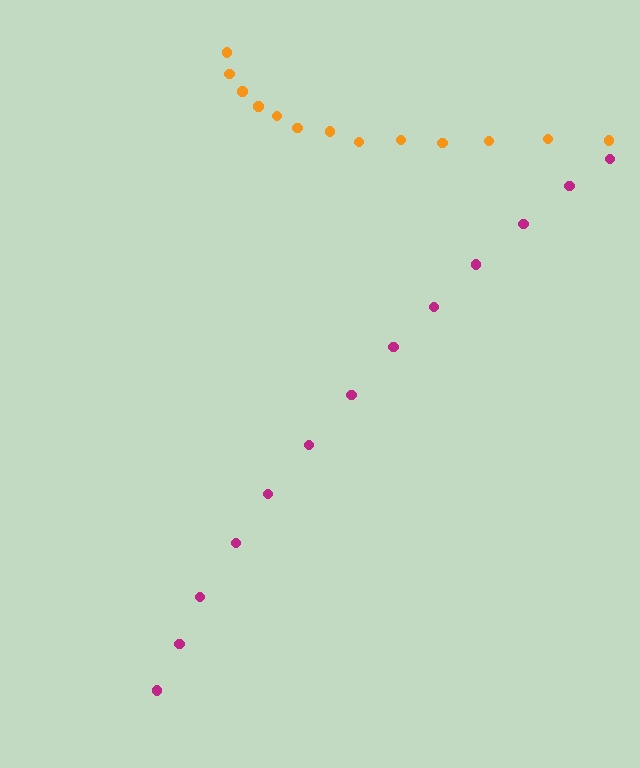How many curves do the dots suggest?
There are 2 distinct paths.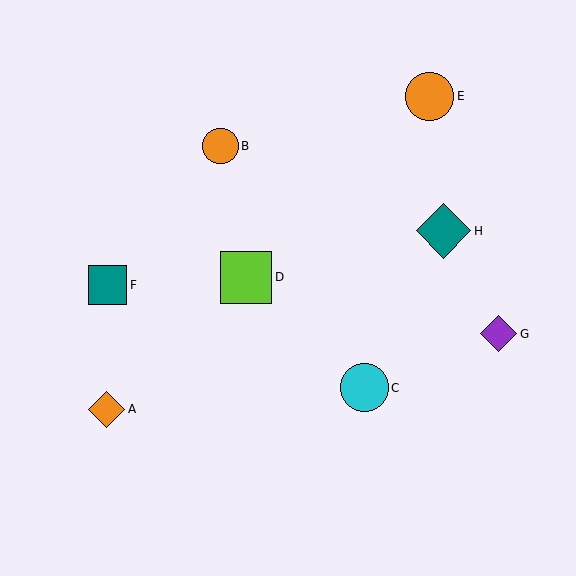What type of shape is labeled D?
Shape D is a lime square.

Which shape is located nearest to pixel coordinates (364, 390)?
The cyan circle (labeled C) at (365, 388) is nearest to that location.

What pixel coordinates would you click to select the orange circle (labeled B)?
Click at (220, 146) to select the orange circle B.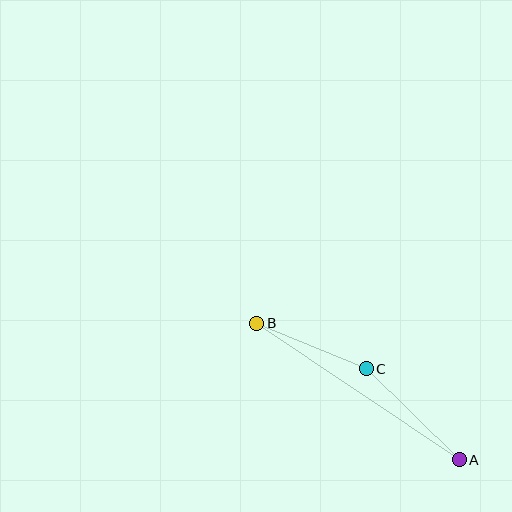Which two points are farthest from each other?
Points A and B are farthest from each other.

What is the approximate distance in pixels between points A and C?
The distance between A and C is approximately 130 pixels.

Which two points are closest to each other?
Points B and C are closest to each other.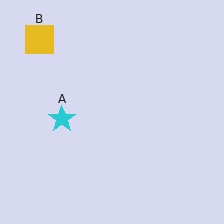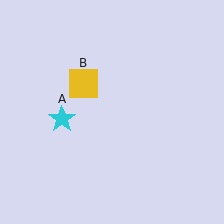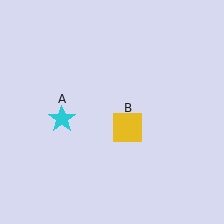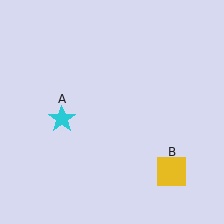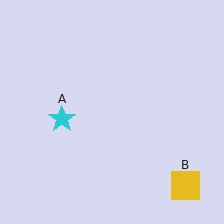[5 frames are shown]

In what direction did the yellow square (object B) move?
The yellow square (object B) moved down and to the right.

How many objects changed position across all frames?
1 object changed position: yellow square (object B).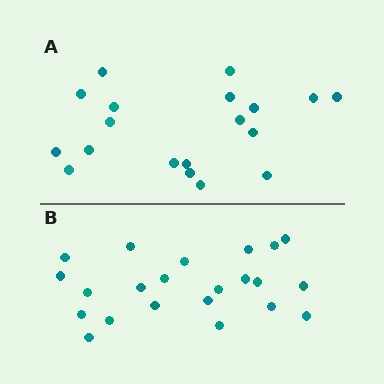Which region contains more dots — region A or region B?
Region B (the bottom region) has more dots.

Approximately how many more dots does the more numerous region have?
Region B has just a few more — roughly 2 or 3 more dots than region A.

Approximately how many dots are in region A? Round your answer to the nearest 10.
About 20 dots. (The exact count is 19, which rounds to 20.)